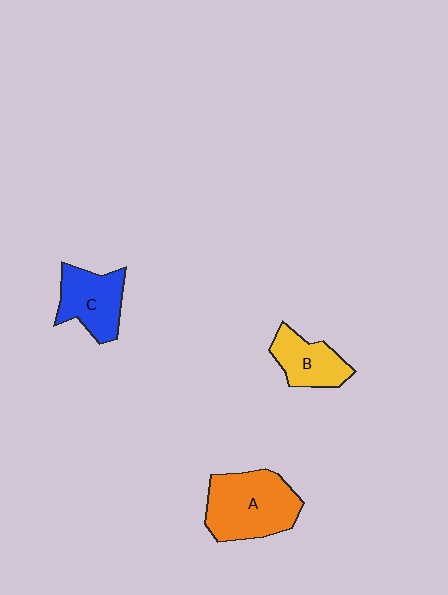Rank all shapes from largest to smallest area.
From largest to smallest: A (orange), C (blue), B (yellow).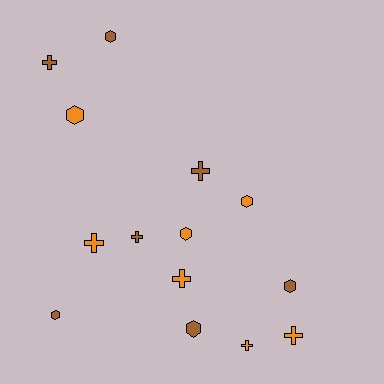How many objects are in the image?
There are 14 objects.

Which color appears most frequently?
Orange, with 7 objects.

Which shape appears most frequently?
Cross, with 7 objects.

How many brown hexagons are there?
There are 4 brown hexagons.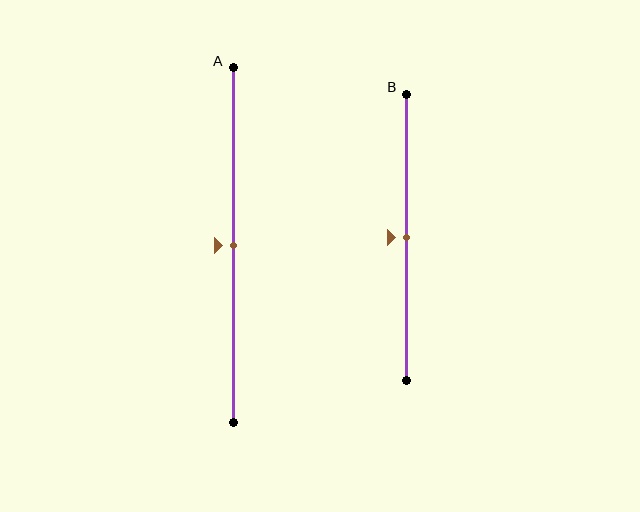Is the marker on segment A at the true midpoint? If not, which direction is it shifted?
Yes, the marker on segment A is at the true midpoint.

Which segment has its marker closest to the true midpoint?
Segment A has its marker closest to the true midpoint.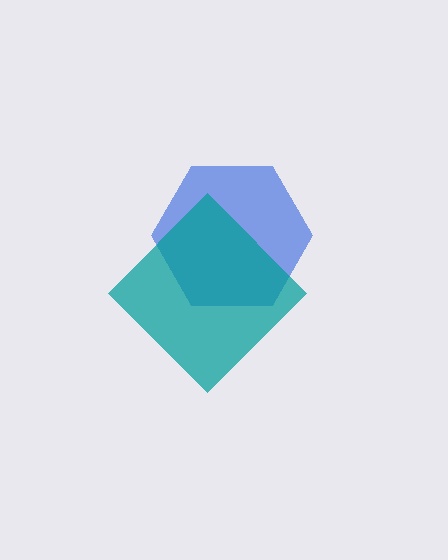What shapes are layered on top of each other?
The layered shapes are: a blue hexagon, a teal diamond.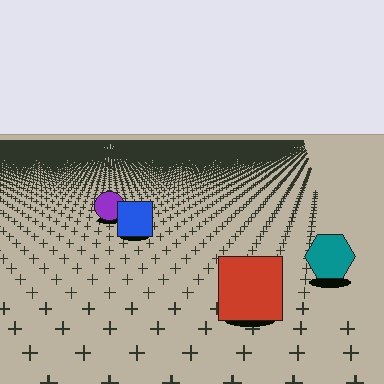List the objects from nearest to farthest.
From nearest to farthest: the red square, the teal hexagon, the blue square, the purple circle.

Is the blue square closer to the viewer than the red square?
No. The red square is closer — you can tell from the texture gradient: the ground texture is coarser near it.